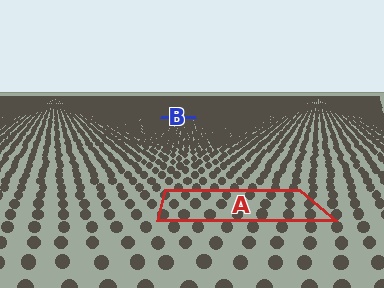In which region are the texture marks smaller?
The texture marks are smaller in region B, because it is farther away.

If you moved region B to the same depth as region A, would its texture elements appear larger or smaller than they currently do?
They would appear larger. At a closer depth, the same texture elements are projected at a bigger on-screen size.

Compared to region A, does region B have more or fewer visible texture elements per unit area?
Region B has more texture elements per unit area — they are packed more densely because it is farther away.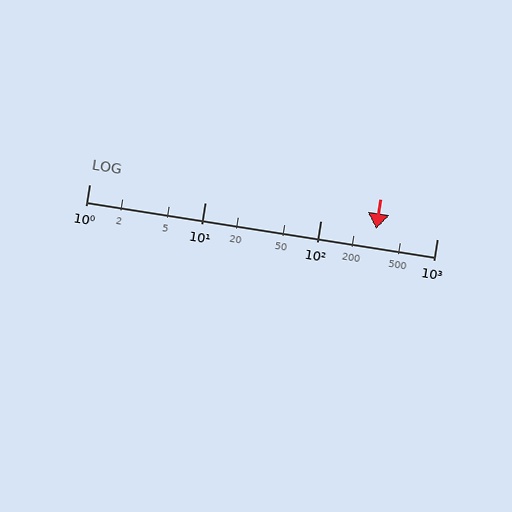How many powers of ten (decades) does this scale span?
The scale spans 3 decades, from 1 to 1000.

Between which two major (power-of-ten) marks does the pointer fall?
The pointer is between 100 and 1000.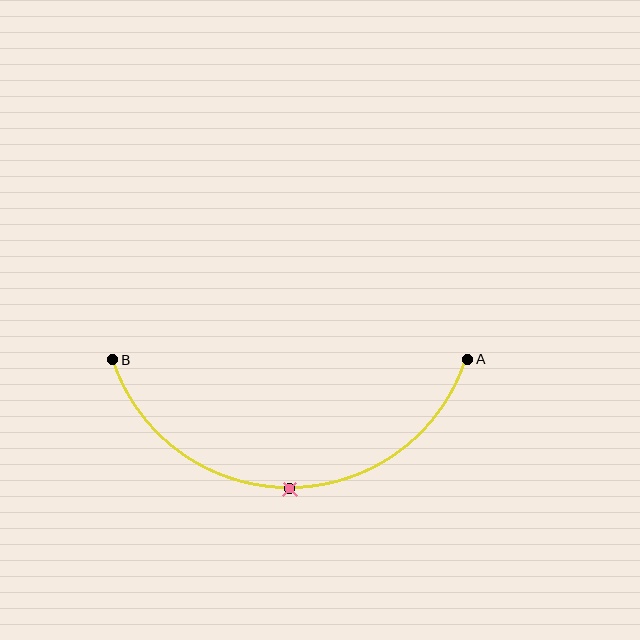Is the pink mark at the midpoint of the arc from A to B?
Yes. The pink mark lies on the arc at equal arc-length from both A and B — it is the arc midpoint.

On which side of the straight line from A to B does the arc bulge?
The arc bulges below the straight line connecting A and B.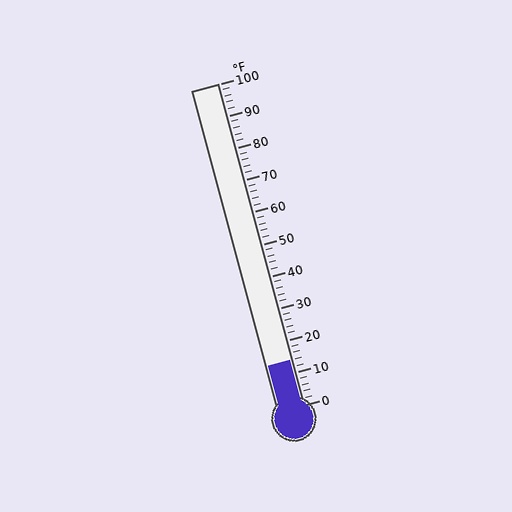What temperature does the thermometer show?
The thermometer shows approximately 14°F.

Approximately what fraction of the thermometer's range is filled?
The thermometer is filled to approximately 15% of its range.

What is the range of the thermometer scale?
The thermometer scale ranges from 0°F to 100°F.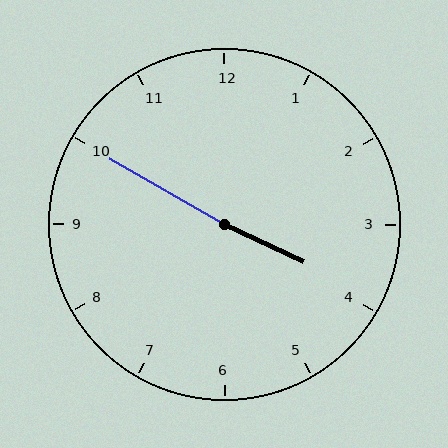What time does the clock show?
3:50.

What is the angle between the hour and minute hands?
Approximately 175 degrees.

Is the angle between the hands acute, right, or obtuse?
It is obtuse.